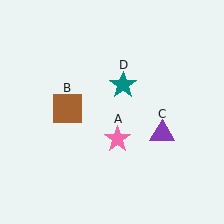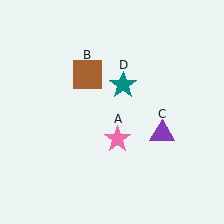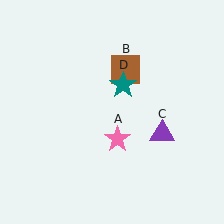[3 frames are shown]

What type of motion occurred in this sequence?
The brown square (object B) rotated clockwise around the center of the scene.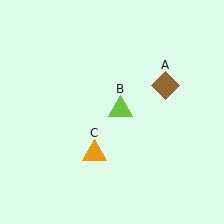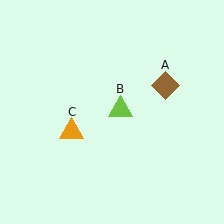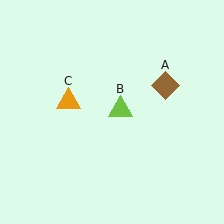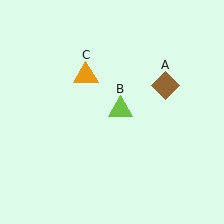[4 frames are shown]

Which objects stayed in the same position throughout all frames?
Brown diamond (object A) and lime triangle (object B) remained stationary.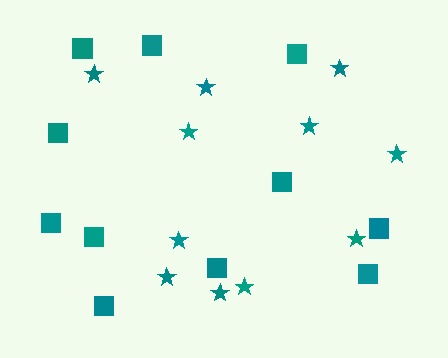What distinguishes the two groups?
There are 2 groups: one group of stars (11) and one group of squares (11).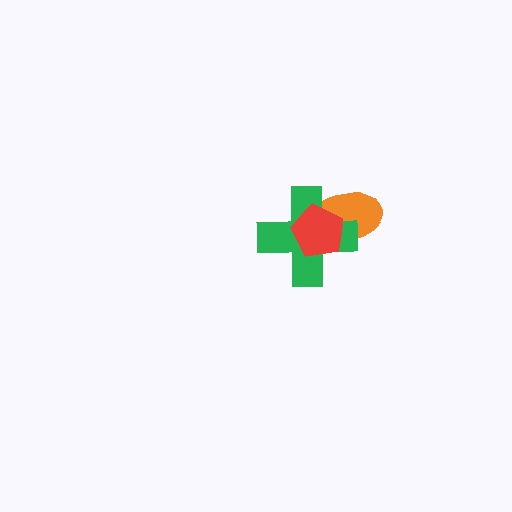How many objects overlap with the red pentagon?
2 objects overlap with the red pentagon.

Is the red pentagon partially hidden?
No, no other shape covers it.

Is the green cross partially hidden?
Yes, it is partially covered by another shape.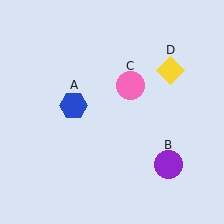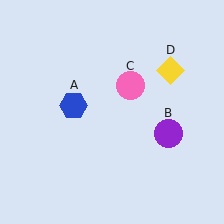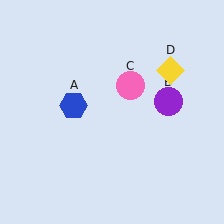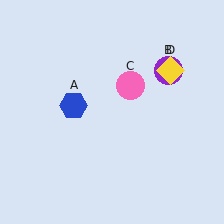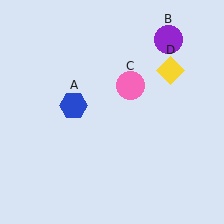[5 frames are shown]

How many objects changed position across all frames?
1 object changed position: purple circle (object B).